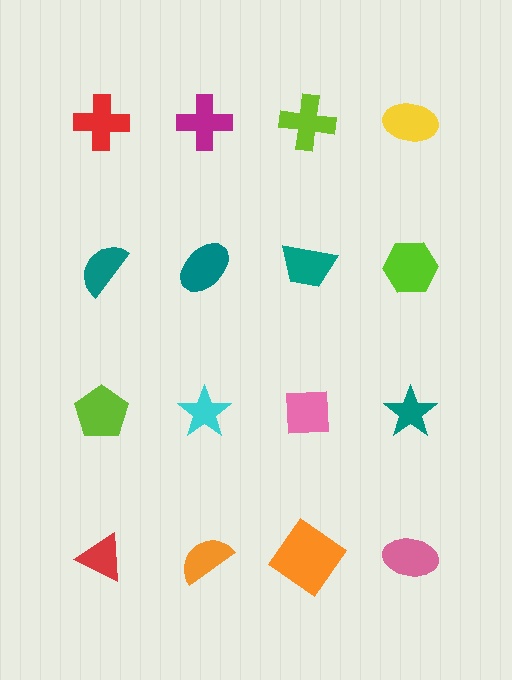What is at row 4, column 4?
A pink ellipse.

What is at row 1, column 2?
A magenta cross.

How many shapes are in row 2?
4 shapes.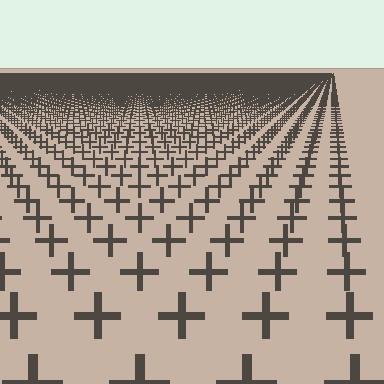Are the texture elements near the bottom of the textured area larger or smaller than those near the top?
Larger. Near the bottom, elements are closer to the viewer and appear at a bigger on-screen size.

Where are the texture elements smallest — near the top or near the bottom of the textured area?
Near the top.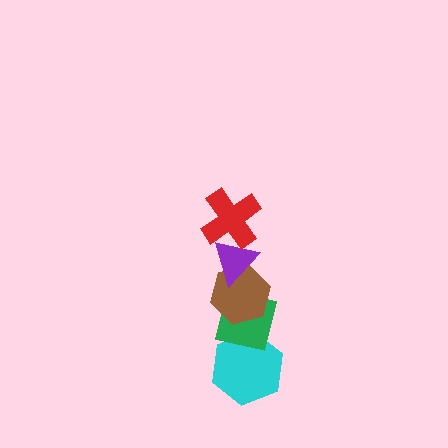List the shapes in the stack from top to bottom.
From top to bottom: the red cross, the purple triangle, the brown hexagon, the green square, the cyan hexagon.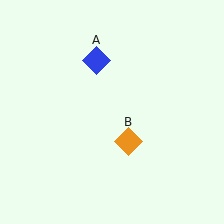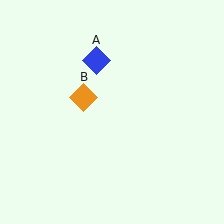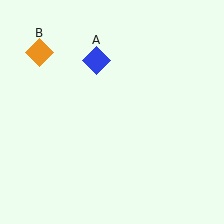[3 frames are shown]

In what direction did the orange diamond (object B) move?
The orange diamond (object B) moved up and to the left.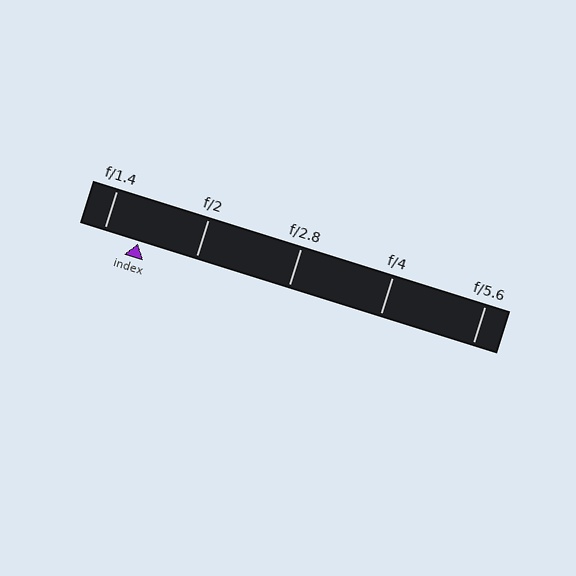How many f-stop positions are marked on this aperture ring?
There are 5 f-stop positions marked.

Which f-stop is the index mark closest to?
The index mark is closest to f/1.4.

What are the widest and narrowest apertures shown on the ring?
The widest aperture shown is f/1.4 and the narrowest is f/5.6.